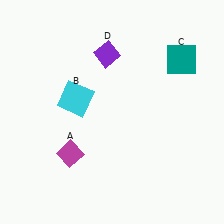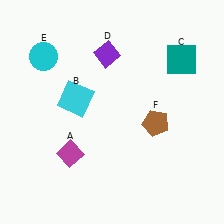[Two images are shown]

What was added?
A cyan circle (E), a brown pentagon (F) were added in Image 2.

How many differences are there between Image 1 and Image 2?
There are 2 differences between the two images.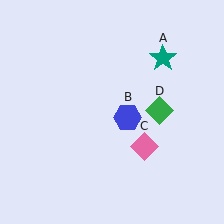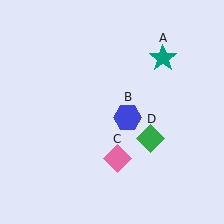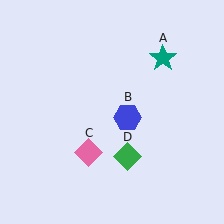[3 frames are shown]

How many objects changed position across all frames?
2 objects changed position: pink diamond (object C), green diamond (object D).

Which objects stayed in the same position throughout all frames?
Teal star (object A) and blue hexagon (object B) remained stationary.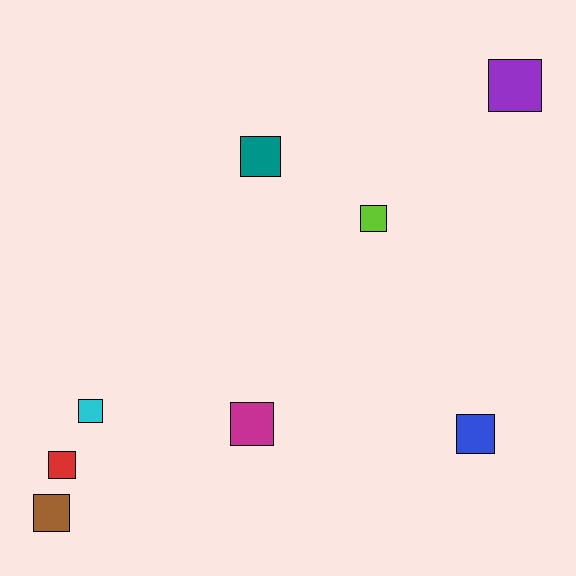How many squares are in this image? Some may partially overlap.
There are 8 squares.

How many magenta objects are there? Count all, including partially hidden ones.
There is 1 magenta object.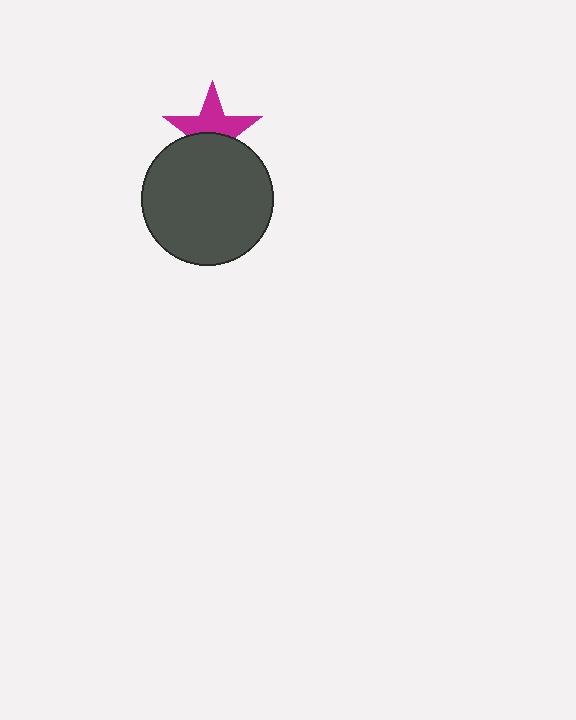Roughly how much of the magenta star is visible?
About half of it is visible (roughly 56%).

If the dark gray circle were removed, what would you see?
You would see the complete magenta star.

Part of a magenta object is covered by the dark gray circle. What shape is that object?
It is a star.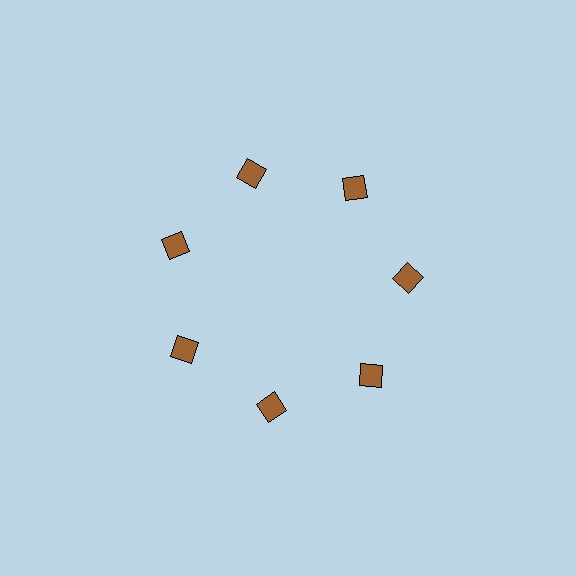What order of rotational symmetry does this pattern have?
This pattern has 7-fold rotational symmetry.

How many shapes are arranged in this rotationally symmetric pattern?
There are 7 shapes, arranged in 7 groups of 1.